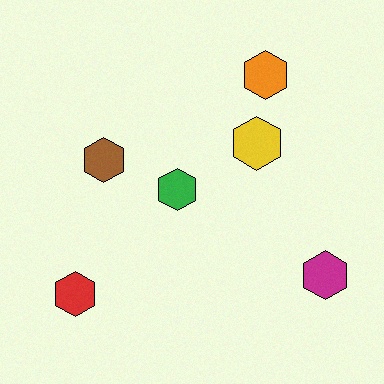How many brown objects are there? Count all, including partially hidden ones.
There is 1 brown object.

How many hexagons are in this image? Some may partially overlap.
There are 6 hexagons.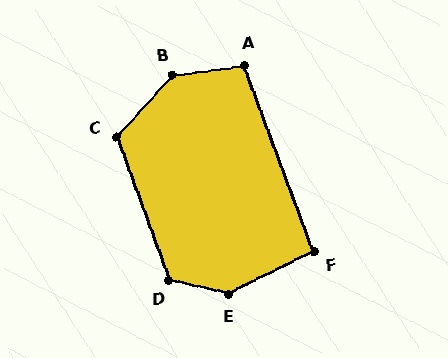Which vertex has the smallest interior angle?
F, at approximately 96 degrees.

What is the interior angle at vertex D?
Approximately 123 degrees (obtuse).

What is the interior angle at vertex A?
Approximately 102 degrees (obtuse).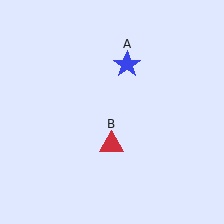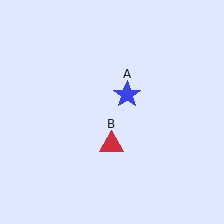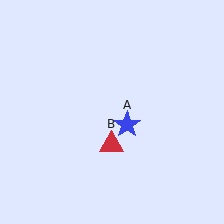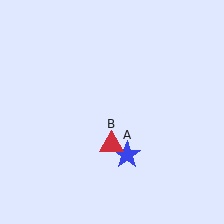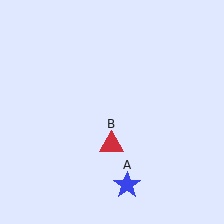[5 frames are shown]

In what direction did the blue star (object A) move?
The blue star (object A) moved down.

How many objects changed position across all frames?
1 object changed position: blue star (object A).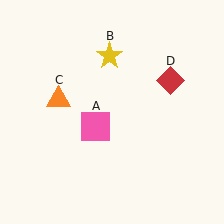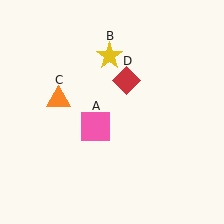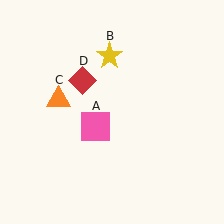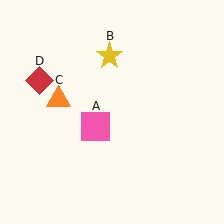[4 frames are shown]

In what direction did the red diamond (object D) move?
The red diamond (object D) moved left.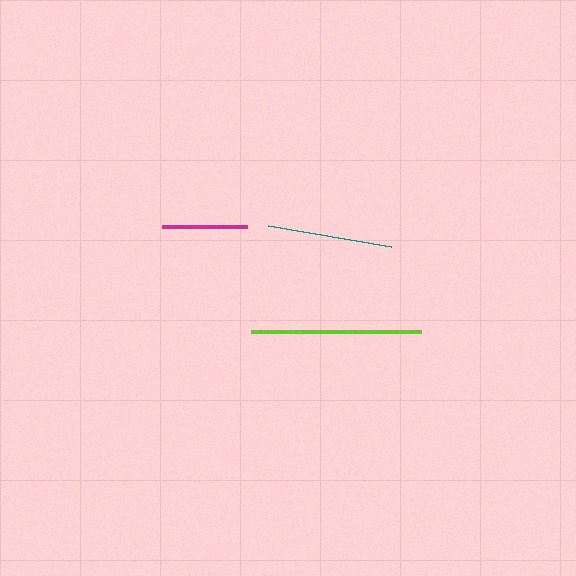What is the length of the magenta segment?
The magenta segment is approximately 84 pixels long.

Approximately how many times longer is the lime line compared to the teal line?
The lime line is approximately 1.4 times the length of the teal line.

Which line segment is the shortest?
The magenta line is the shortest at approximately 84 pixels.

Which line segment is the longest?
The lime line is the longest at approximately 169 pixels.